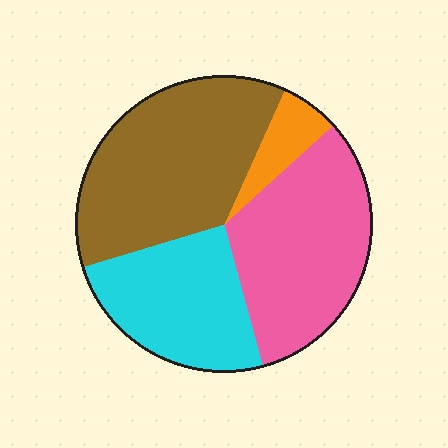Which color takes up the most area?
Brown, at roughly 35%.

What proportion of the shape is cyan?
Cyan covers roughly 25% of the shape.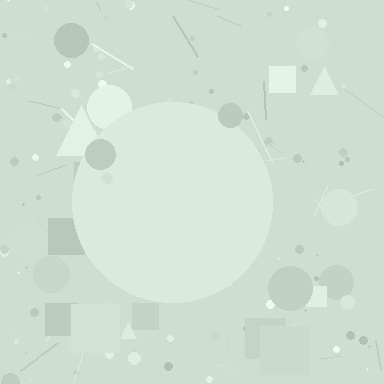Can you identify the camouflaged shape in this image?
The camouflaged shape is a circle.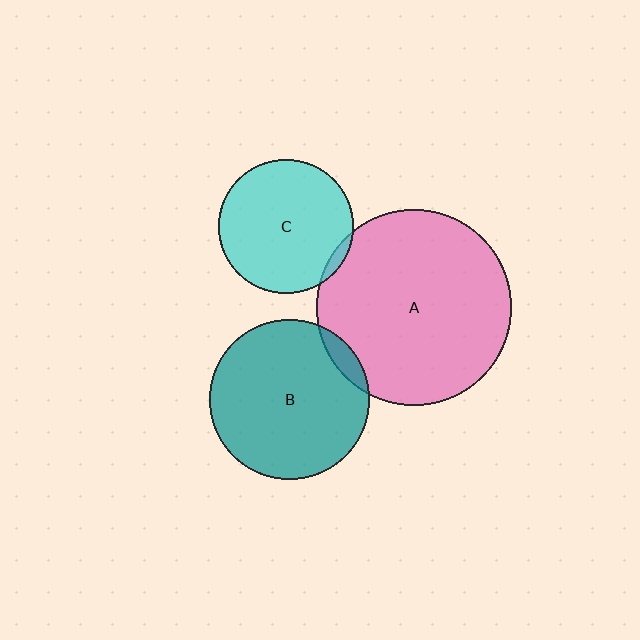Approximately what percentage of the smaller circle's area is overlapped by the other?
Approximately 5%.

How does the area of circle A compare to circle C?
Approximately 2.1 times.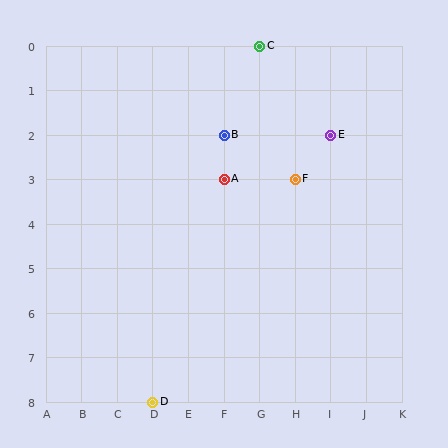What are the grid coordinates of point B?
Point B is at grid coordinates (F, 2).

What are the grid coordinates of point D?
Point D is at grid coordinates (D, 8).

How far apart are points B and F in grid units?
Points B and F are 2 columns and 1 row apart (about 2.2 grid units diagonally).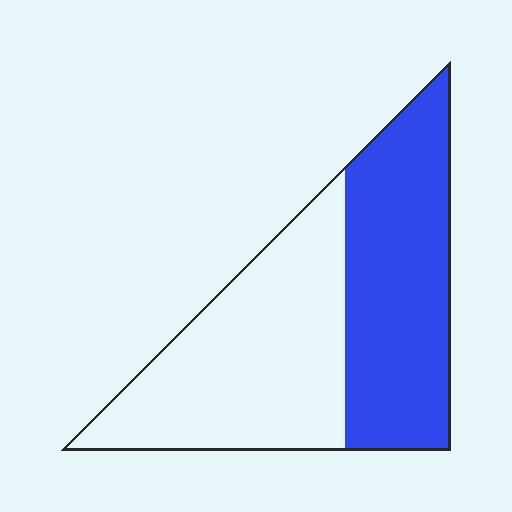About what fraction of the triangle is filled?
About one half (1/2).